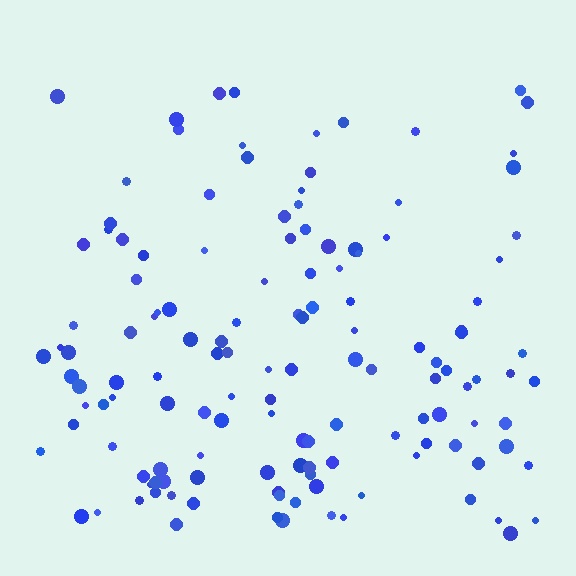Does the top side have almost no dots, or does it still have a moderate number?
Still a moderate number, just noticeably fewer than the bottom.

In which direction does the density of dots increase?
From top to bottom, with the bottom side densest.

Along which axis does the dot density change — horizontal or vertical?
Vertical.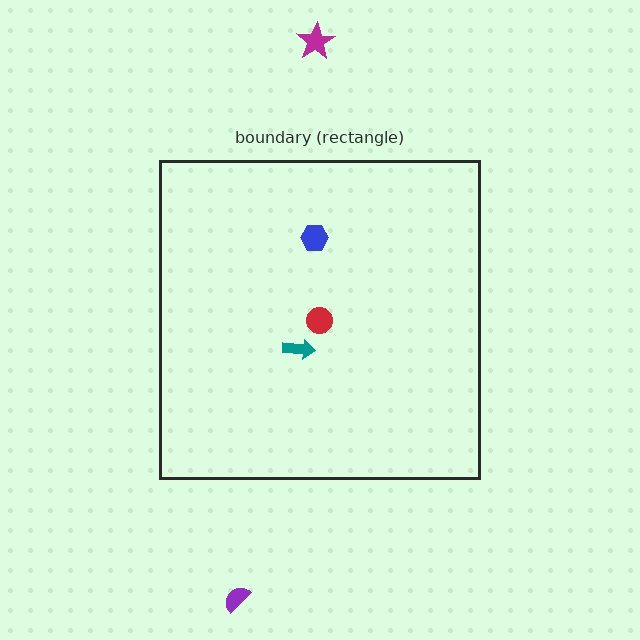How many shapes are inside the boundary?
3 inside, 2 outside.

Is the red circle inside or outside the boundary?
Inside.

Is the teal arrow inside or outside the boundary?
Inside.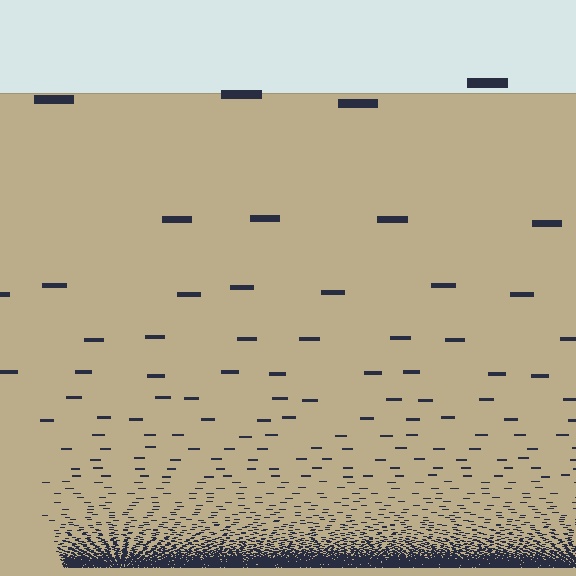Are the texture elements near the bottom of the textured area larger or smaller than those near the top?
Smaller. The gradient is inverted — elements near the bottom are smaller and denser.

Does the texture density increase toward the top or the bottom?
Density increases toward the bottom.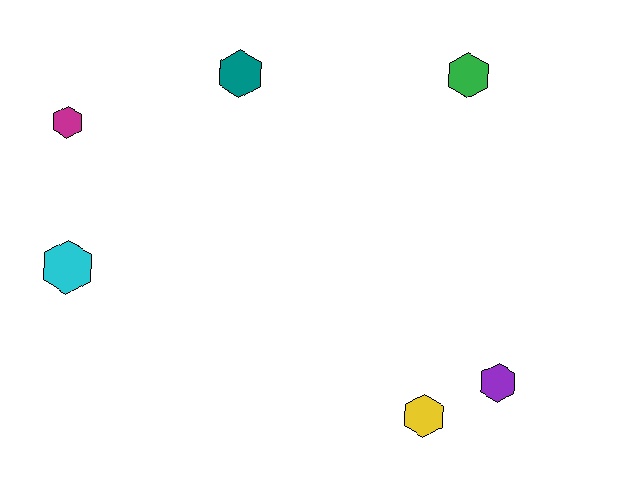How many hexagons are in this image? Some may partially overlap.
There are 6 hexagons.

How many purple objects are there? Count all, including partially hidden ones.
There is 1 purple object.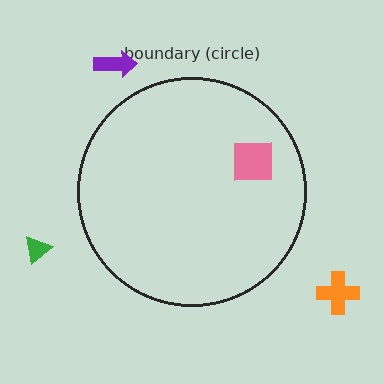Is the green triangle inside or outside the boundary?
Outside.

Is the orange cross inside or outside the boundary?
Outside.